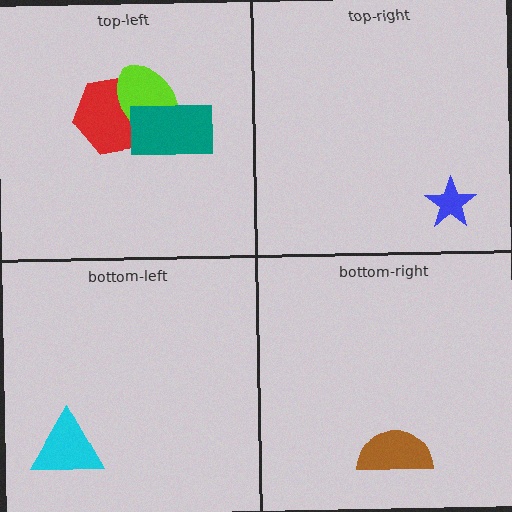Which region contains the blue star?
The top-right region.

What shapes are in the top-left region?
The red hexagon, the lime ellipse, the teal rectangle.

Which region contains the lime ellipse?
The top-left region.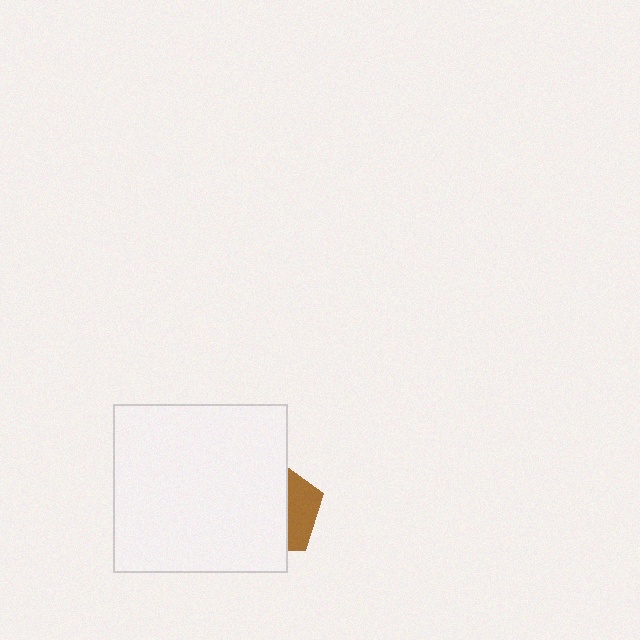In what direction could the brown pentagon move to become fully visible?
The brown pentagon could move right. That would shift it out from behind the white rectangle entirely.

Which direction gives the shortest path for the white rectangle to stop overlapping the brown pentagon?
Moving left gives the shortest separation.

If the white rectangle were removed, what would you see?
You would see the complete brown pentagon.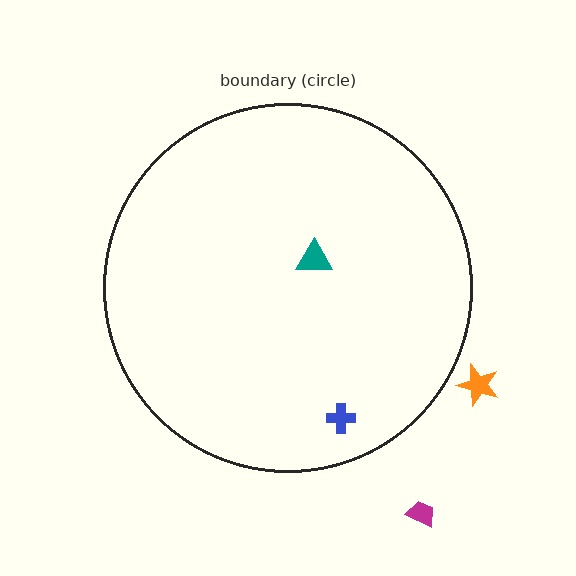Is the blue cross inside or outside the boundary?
Inside.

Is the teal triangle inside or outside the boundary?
Inside.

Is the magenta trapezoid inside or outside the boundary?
Outside.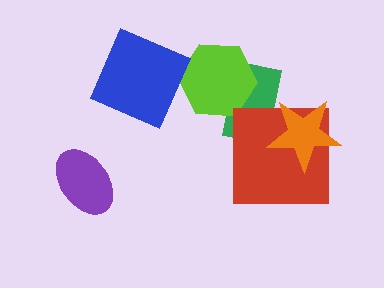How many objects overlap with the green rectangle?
3 objects overlap with the green rectangle.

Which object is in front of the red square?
The orange star is in front of the red square.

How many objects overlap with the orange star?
2 objects overlap with the orange star.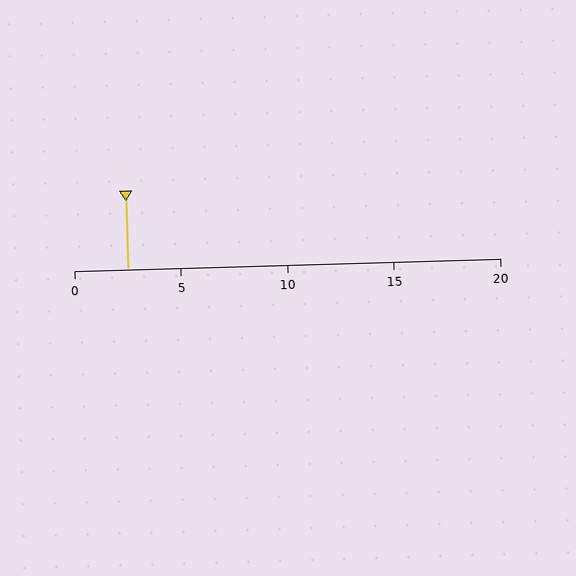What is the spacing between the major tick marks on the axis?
The major ticks are spaced 5 apart.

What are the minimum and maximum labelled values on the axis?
The axis runs from 0 to 20.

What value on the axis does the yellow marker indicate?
The marker indicates approximately 2.5.